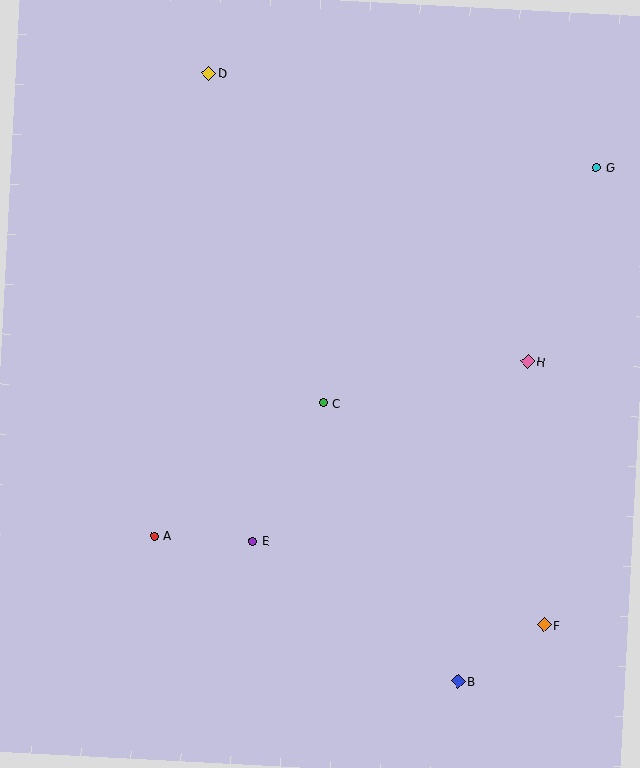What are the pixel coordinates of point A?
Point A is at (154, 536).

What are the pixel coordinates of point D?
Point D is at (209, 73).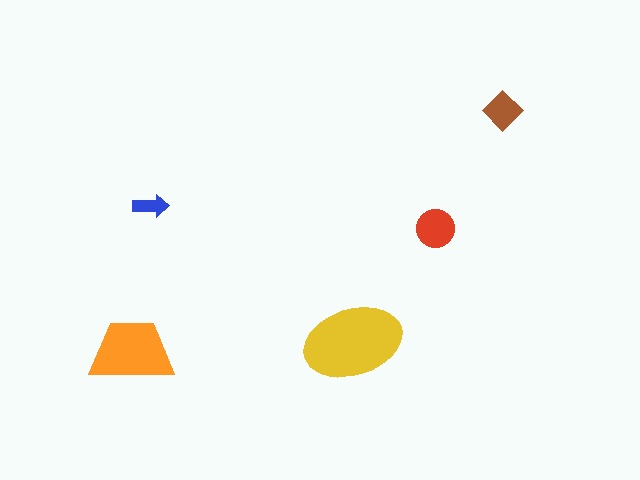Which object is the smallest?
The blue arrow.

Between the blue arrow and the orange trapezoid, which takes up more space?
The orange trapezoid.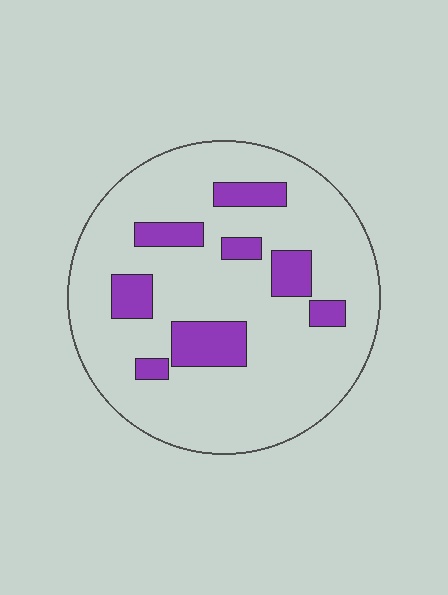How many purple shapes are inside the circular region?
8.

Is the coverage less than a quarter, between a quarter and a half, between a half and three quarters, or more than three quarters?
Less than a quarter.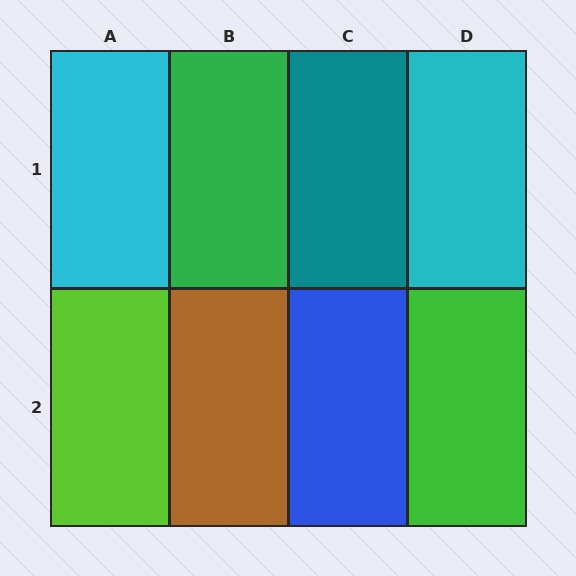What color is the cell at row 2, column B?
Brown.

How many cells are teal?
1 cell is teal.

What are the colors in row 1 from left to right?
Cyan, green, teal, cyan.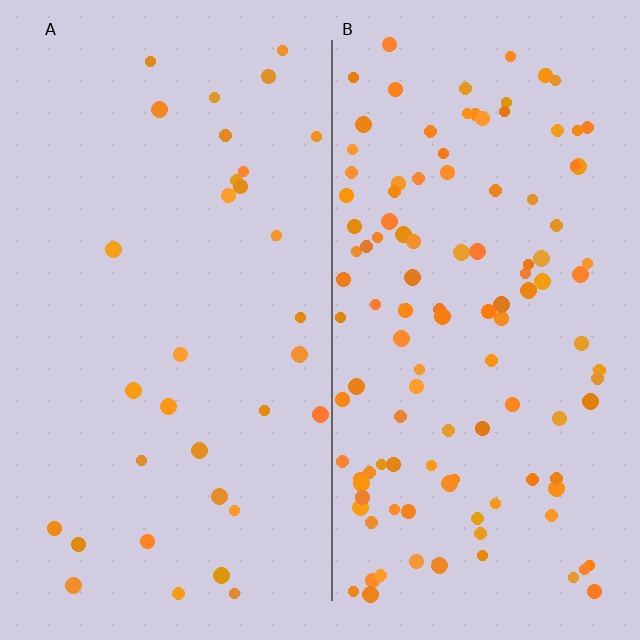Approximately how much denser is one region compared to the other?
Approximately 3.6× — region B over region A.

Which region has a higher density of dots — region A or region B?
B (the right).